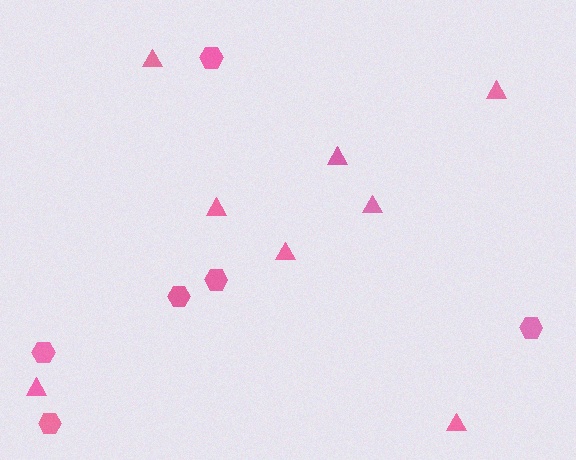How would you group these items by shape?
There are 2 groups: one group of triangles (8) and one group of hexagons (6).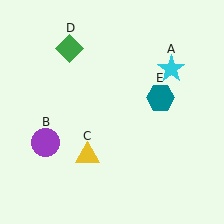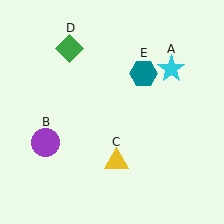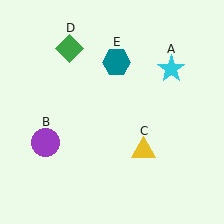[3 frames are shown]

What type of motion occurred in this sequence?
The yellow triangle (object C), teal hexagon (object E) rotated counterclockwise around the center of the scene.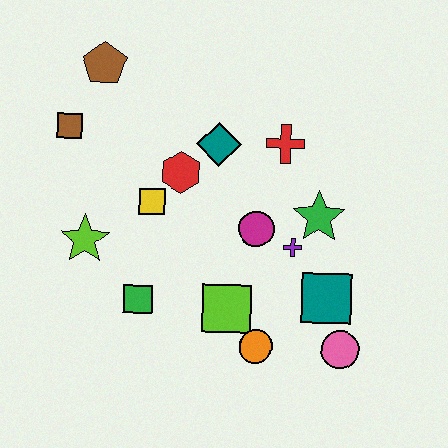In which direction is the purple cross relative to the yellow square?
The purple cross is to the right of the yellow square.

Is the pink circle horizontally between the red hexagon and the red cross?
No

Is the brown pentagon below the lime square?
No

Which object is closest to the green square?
The lime star is closest to the green square.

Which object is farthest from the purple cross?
The brown pentagon is farthest from the purple cross.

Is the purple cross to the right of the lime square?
Yes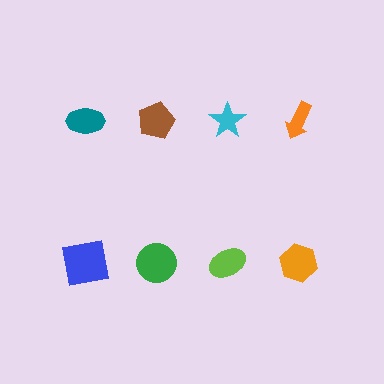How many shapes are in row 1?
4 shapes.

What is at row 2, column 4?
An orange hexagon.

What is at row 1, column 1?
A teal ellipse.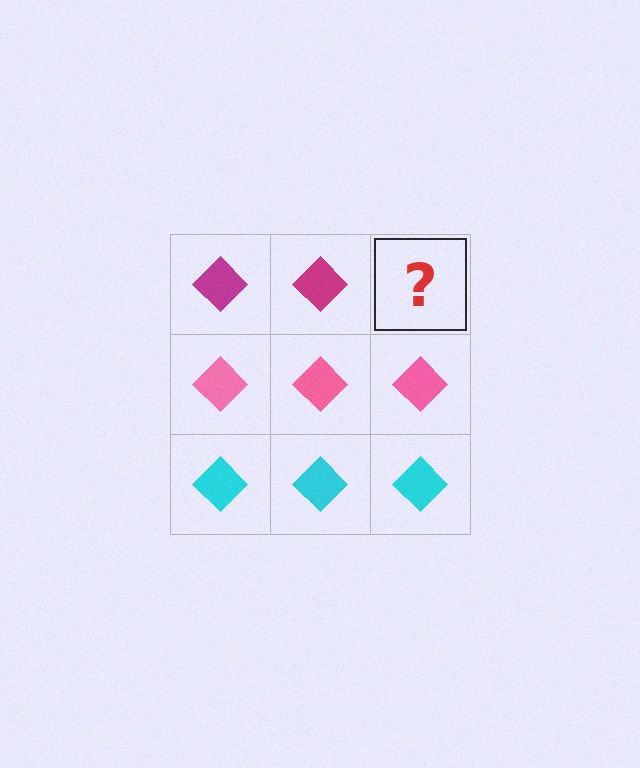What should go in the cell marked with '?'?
The missing cell should contain a magenta diamond.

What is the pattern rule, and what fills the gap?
The rule is that each row has a consistent color. The gap should be filled with a magenta diamond.